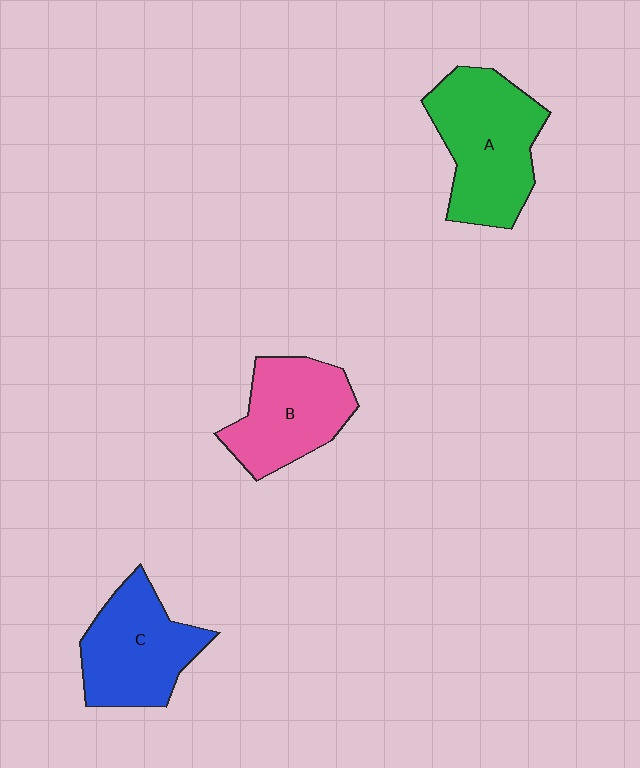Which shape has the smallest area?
Shape B (pink).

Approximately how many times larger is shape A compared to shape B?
Approximately 1.3 times.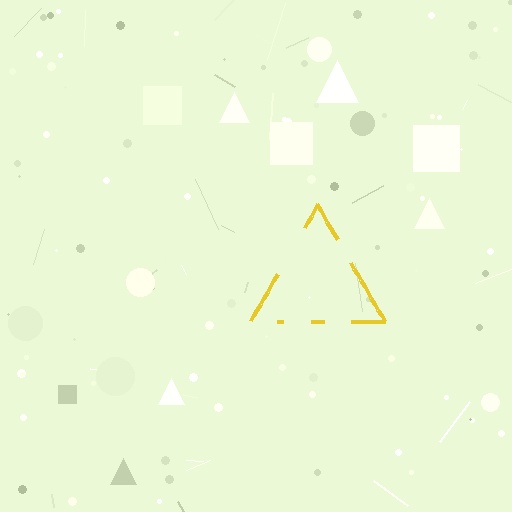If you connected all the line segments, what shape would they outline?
They would outline a triangle.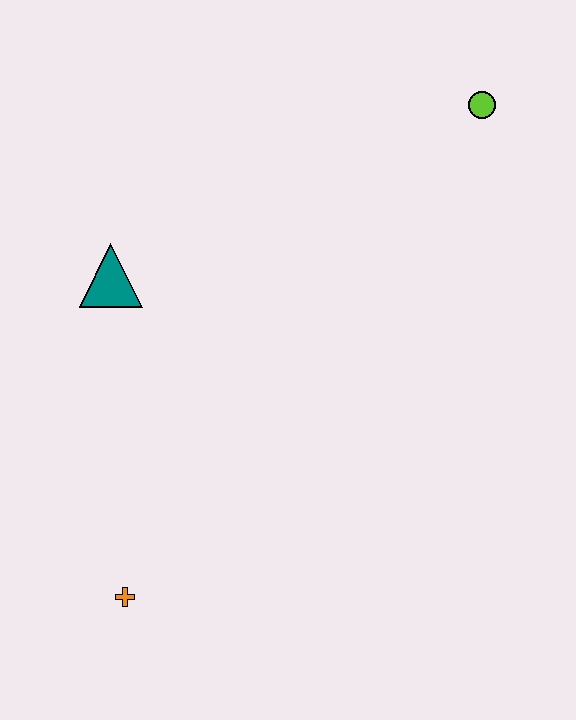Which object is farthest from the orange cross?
The lime circle is farthest from the orange cross.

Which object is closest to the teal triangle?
The orange cross is closest to the teal triangle.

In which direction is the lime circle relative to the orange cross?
The lime circle is above the orange cross.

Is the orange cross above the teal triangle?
No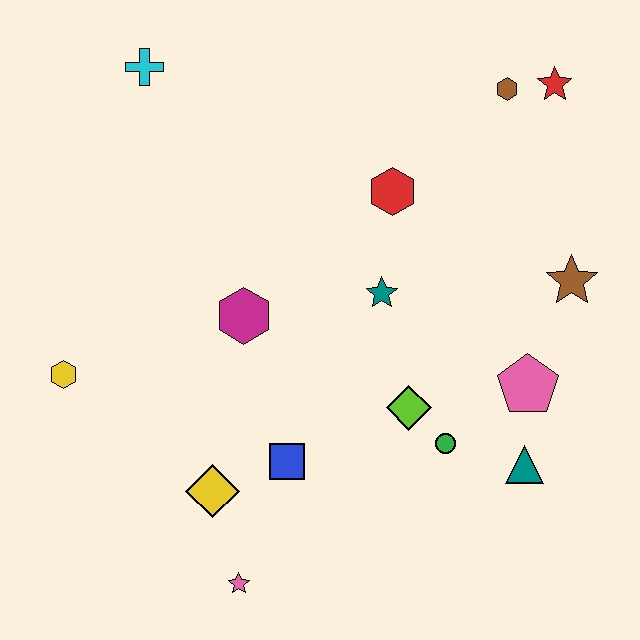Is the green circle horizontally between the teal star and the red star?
Yes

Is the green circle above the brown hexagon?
No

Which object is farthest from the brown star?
The yellow hexagon is farthest from the brown star.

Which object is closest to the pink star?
The yellow diamond is closest to the pink star.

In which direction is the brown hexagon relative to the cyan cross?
The brown hexagon is to the right of the cyan cross.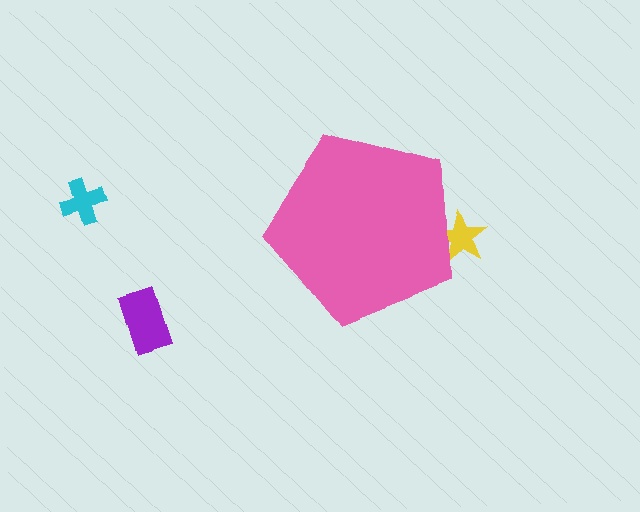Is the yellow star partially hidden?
Yes, the yellow star is partially hidden behind the pink pentagon.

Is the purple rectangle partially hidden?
No, the purple rectangle is fully visible.